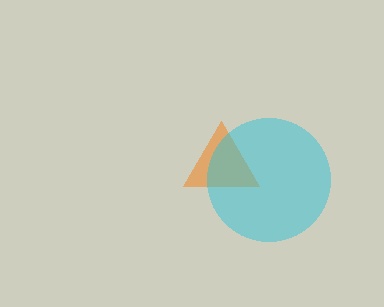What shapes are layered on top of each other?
The layered shapes are: an orange triangle, a cyan circle.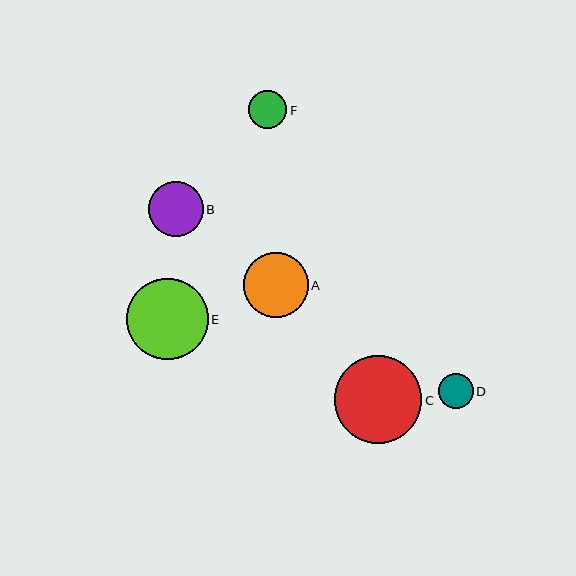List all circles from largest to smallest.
From largest to smallest: C, E, A, B, F, D.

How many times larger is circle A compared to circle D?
Circle A is approximately 1.9 times the size of circle D.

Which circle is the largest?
Circle C is the largest with a size of approximately 88 pixels.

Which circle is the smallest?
Circle D is the smallest with a size of approximately 35 pixels.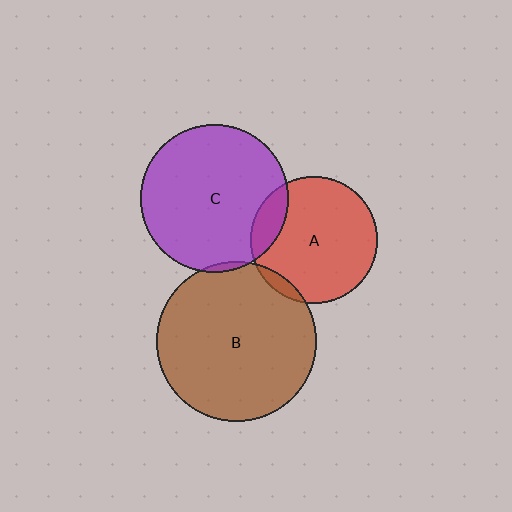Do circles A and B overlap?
Yes.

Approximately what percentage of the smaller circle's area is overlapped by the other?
Approximately 5%.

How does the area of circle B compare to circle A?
Approximately 1.6 times.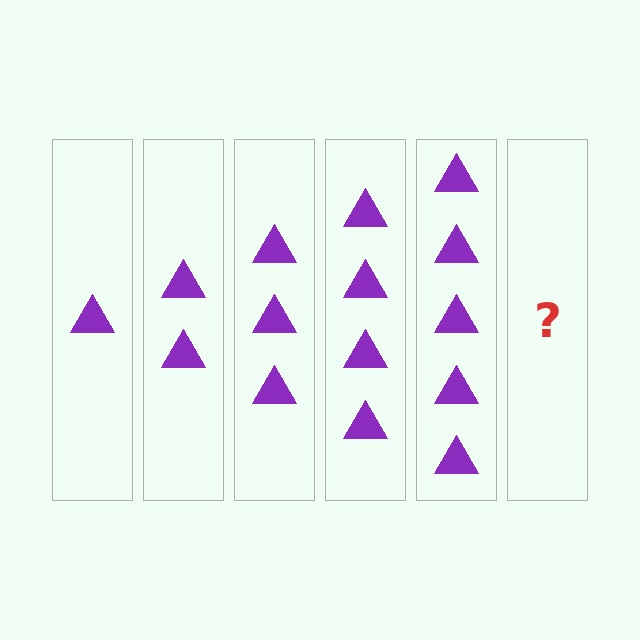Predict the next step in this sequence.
The next step is 6 triangles.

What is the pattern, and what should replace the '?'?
The pattern is that each step adds one more triangle. The '?' should be 6 triangles.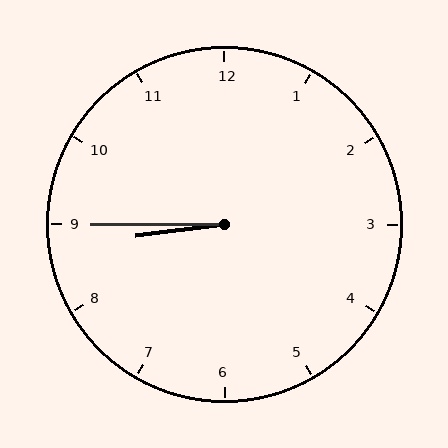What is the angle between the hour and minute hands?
Approximately 8 degrees.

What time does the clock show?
8:45.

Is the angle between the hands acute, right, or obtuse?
It is acute.